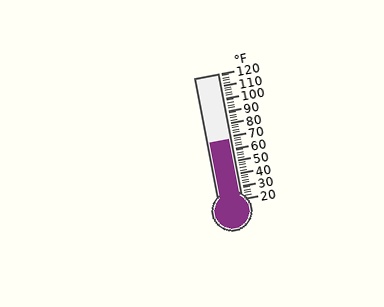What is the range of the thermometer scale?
The thermometer scale ranges from 20°F to 120°F.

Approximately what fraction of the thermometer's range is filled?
The thermometer is filled to approximately 50% of its range.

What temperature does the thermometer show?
The thermometer shows approximately 68°F.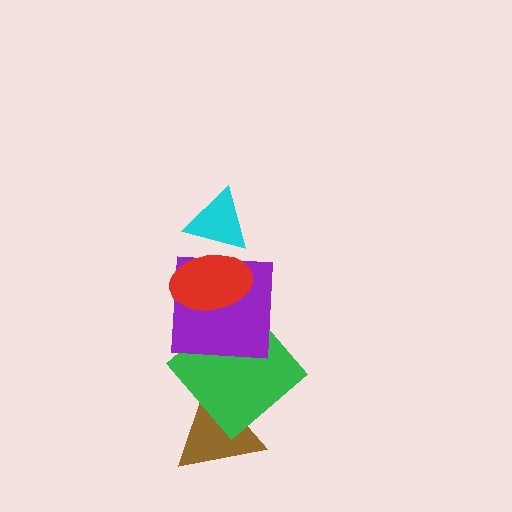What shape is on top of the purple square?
The red ellipse is on top of the purple square.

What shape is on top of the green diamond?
The purple square is on top of the green diamond.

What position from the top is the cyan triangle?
The cyan triangle is 1st from the top.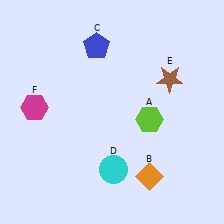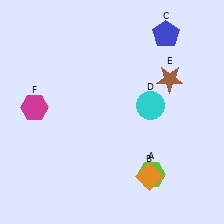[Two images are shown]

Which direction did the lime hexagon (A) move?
The lime hexagon (A) moved down.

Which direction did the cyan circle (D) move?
The cyan circle (D) moved up.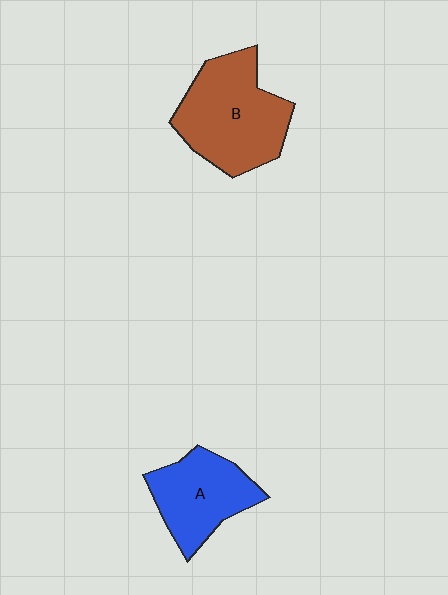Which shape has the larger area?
Shape B (brown).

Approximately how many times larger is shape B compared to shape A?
Approximately 1.4 times.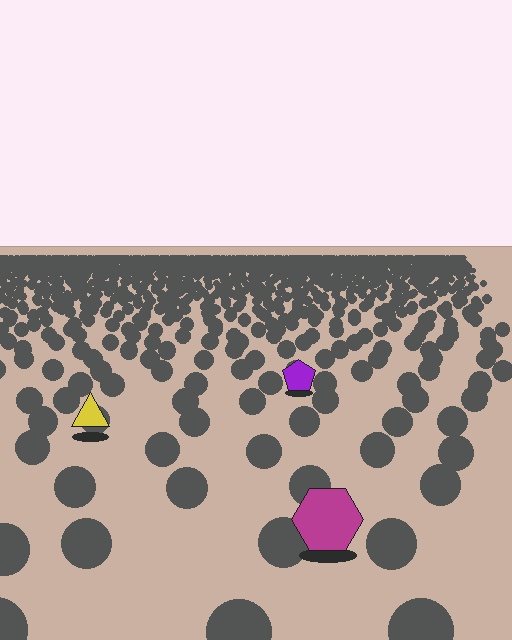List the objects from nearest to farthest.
From nearest to farthest: the magenta hexagon, the yellow triangle, the purple pentagon.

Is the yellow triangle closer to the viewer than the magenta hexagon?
No. The magenta hexagon is closer — you can tell from the texture gradient: the ground texture is coarser near it.